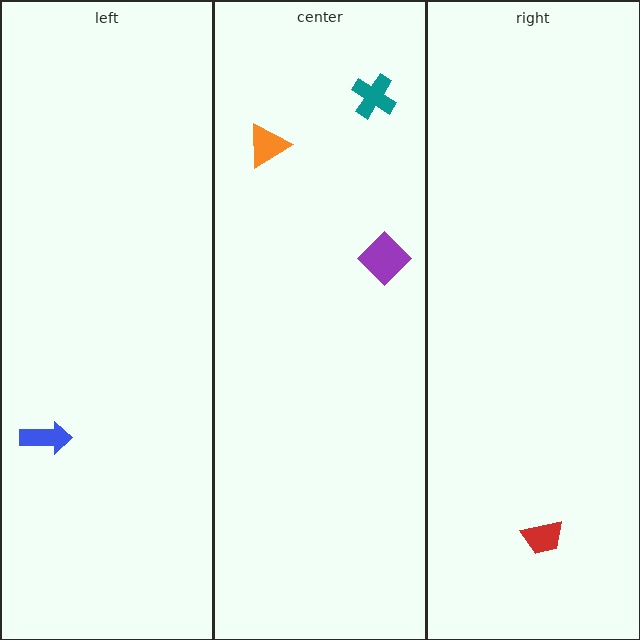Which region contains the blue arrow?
The left region.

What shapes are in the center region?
The purple diamond, the teal cross, the orange triangle.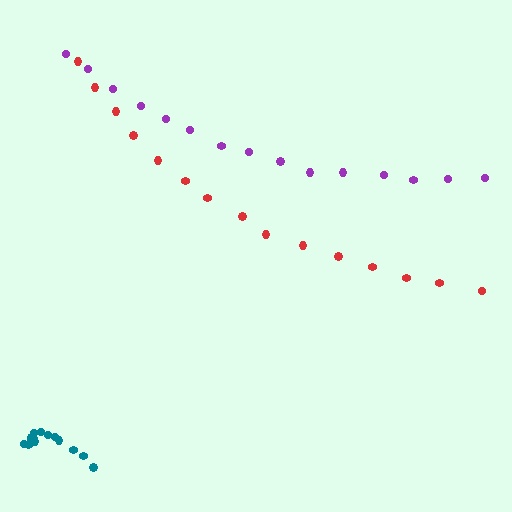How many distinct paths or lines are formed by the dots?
There are 3 distinct paths.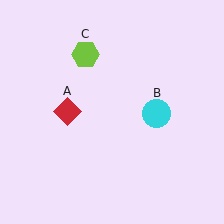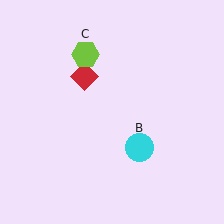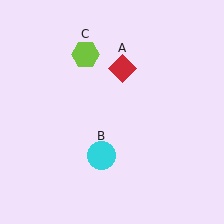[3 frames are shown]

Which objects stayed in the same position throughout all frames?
Lime hexagon (object C) remained stationary.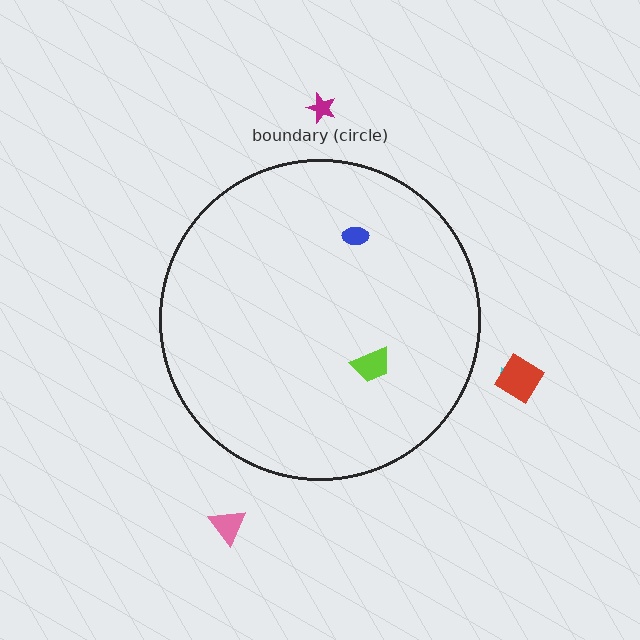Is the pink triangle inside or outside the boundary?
Outside.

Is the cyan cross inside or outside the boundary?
Outside.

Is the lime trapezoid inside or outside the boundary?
Inside.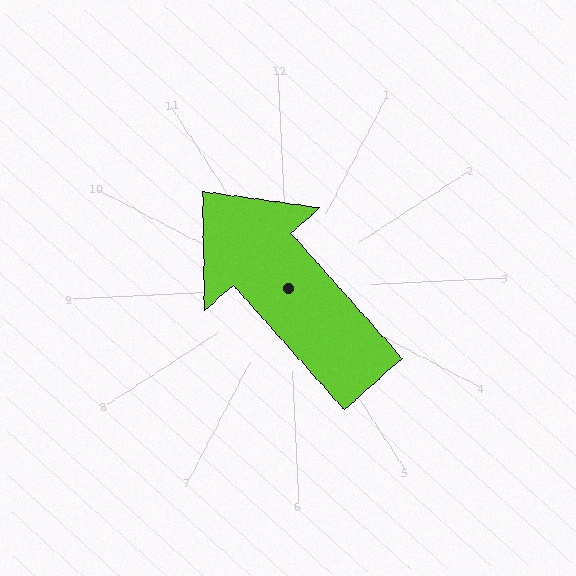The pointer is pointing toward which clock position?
Roughly 11 o'clock.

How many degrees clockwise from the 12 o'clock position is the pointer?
Approximately 321 degrees.